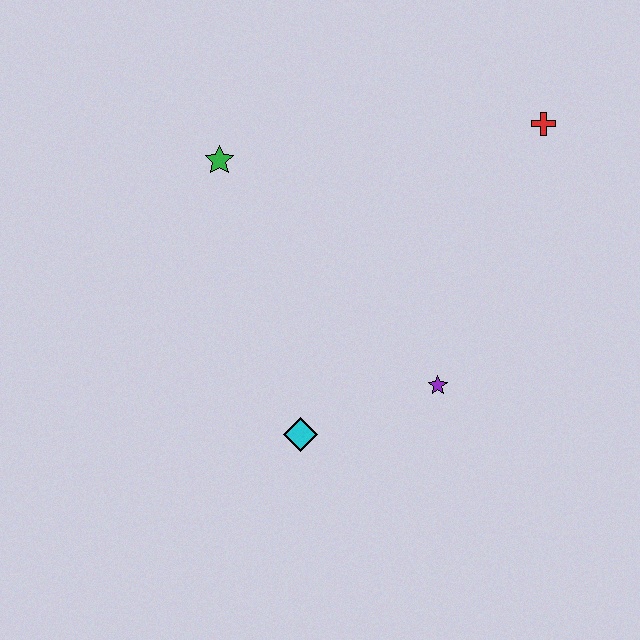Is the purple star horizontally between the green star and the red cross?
Yes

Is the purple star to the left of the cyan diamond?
No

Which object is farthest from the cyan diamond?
The red cross is farthest from the cyan diamond.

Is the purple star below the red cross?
Yes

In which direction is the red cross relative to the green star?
The red cross is to the right of the green star.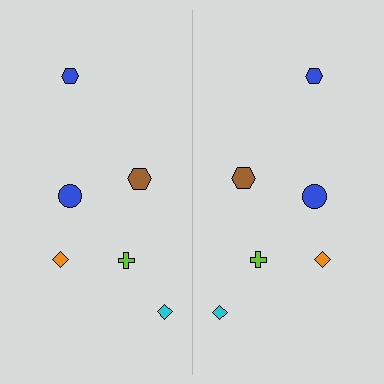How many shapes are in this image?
There are 12 shapes in this image.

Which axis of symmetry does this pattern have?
The pattern has a vertical axis of symmetry running through the center of the image.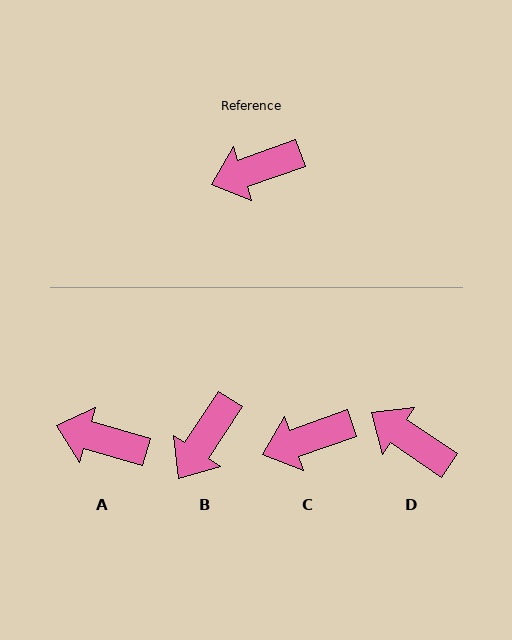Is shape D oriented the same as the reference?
No, it is off by about 53 degrees.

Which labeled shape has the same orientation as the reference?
C.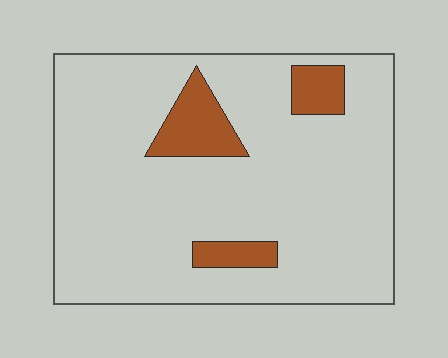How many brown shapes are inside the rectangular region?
3.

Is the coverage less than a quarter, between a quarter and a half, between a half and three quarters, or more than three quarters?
Less than a quarter.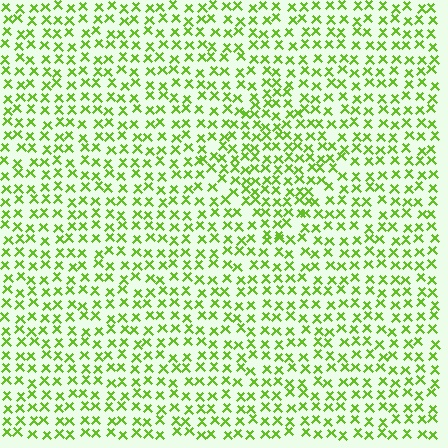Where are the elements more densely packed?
The elements are more densely packed inside the diamond boundary.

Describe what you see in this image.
The image contains small lime elements arranged at two different densities. A diamond-shaped region is visible where the elements are more densely packed than the surrounding area.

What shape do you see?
I see a diamond.